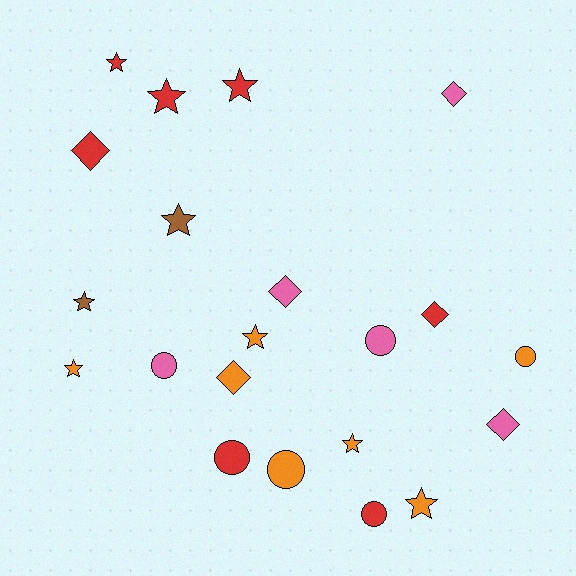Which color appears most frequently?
Orange, with 7 objects.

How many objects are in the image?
There are 21 objects.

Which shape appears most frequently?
Star, with 9 objects.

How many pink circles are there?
There are 2 pink circles.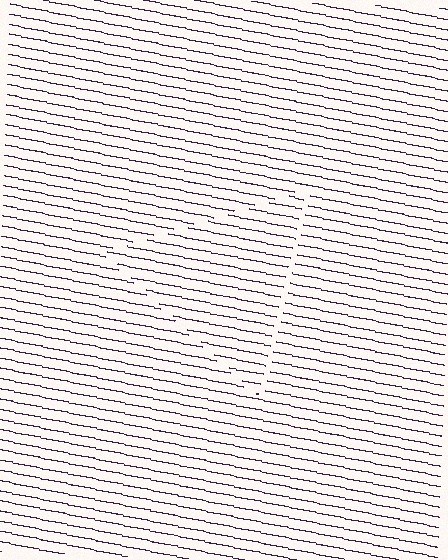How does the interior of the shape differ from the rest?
The interior of the shape contains the same grating, shifted by half a period — the contour is defined by the phase discontinuity where line-ends from the inner and outer gratings abut.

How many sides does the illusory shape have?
3 sides — the line-ends trace a triangle.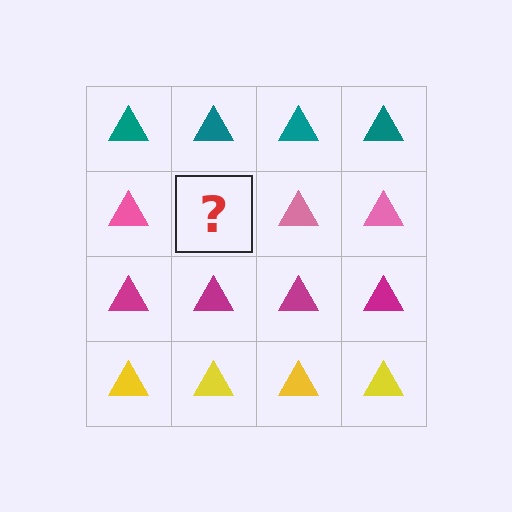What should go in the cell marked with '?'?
The missing cell should contain a pink triangle.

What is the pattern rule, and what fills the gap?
The rule is that each row has a consistent color. The gap should be filled with a pink triangle.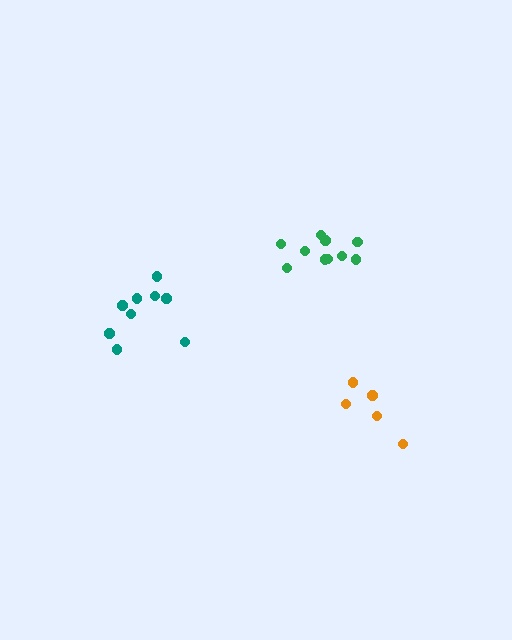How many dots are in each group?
Group 1: 10 dots, Group 2: 9 dots, Group 3: 5 dots (24 total).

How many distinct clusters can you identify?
There are 3 distinct clusters.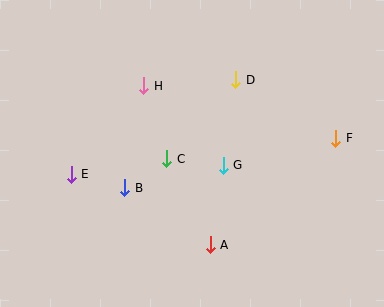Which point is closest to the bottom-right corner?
Point F is closest to the bottom-right corner.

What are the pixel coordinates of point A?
Point A is at (210, 245).